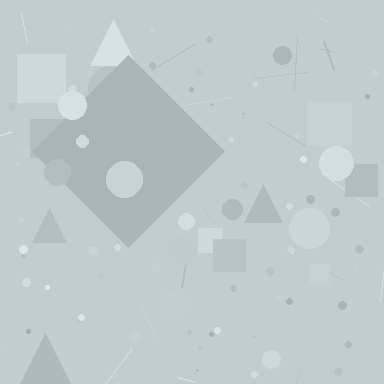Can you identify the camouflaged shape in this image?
The camouflaged shape is a diamond.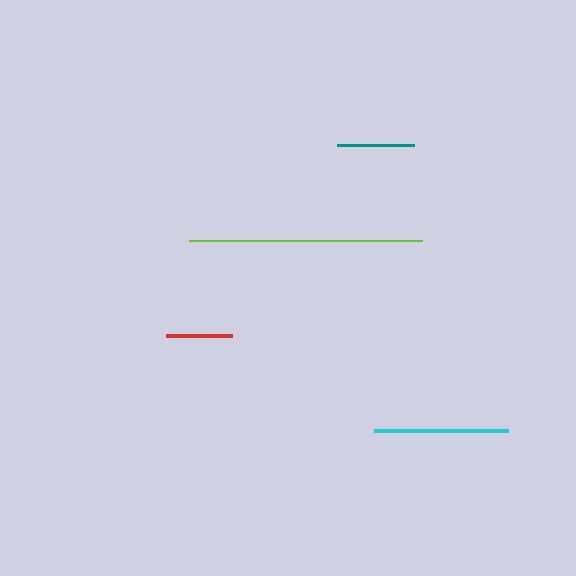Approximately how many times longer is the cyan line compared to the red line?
The cyan line is approximately 2.0 times the length of the red line.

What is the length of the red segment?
The red segment is approximately 67 pixels long.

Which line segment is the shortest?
The red line is the shortest at approximately 67 pixels.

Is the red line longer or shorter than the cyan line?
The cyan line is longer than the red line.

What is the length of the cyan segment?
The cyan segment is approximately 135 pixels long.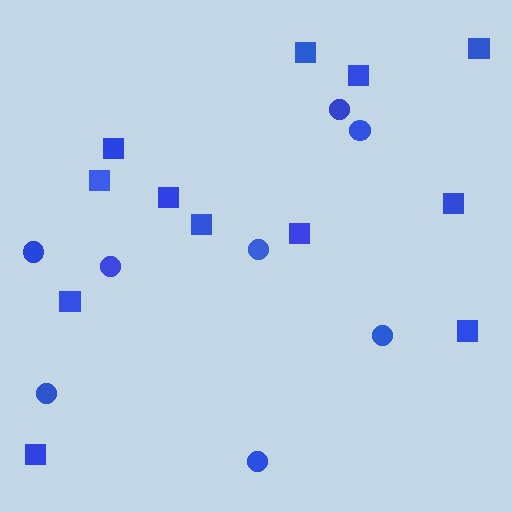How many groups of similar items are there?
There are 2 groups: one group of squares (12) and one group of circles (8).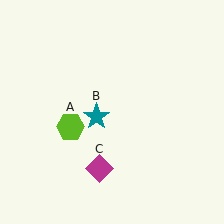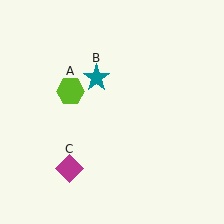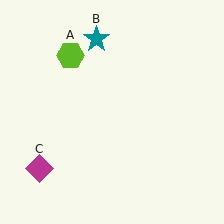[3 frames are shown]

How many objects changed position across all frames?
3 objects changed position: lime hexagon (object A), teal star (object B), magenta diamond (object C).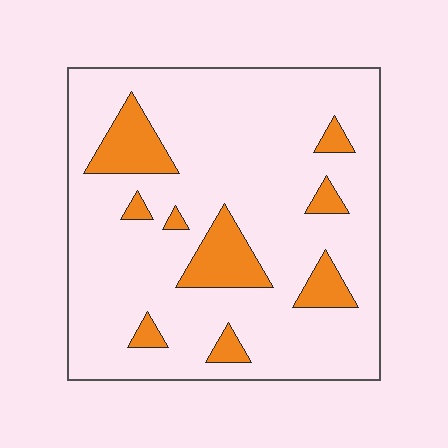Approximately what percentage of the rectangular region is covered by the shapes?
Approximately 15%.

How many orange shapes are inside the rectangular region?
9.